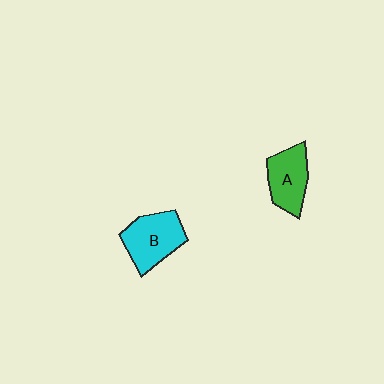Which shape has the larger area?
Shape B (cyan).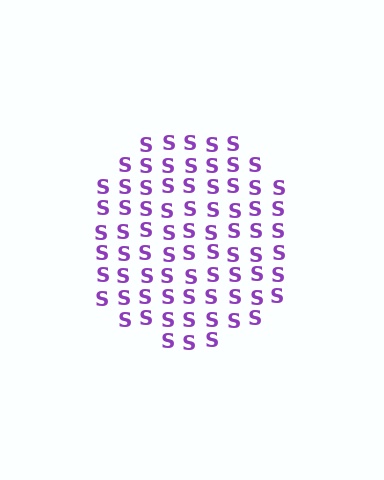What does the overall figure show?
The overall figure shows a circle.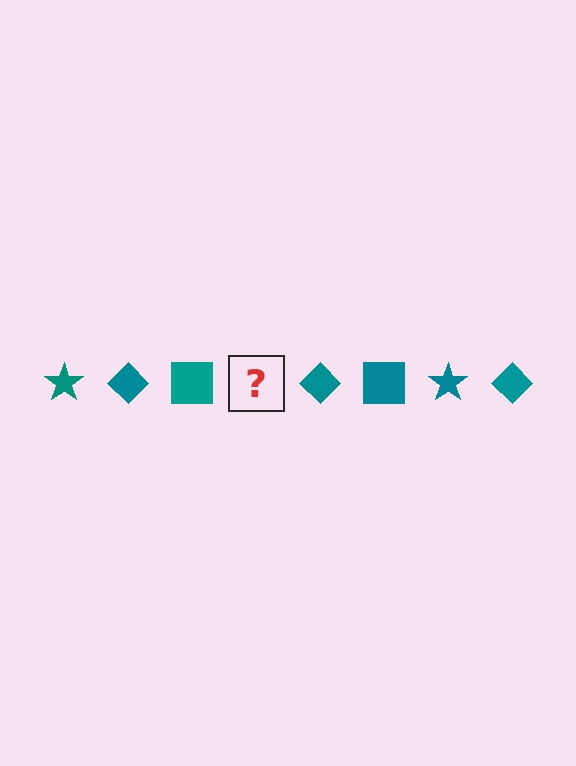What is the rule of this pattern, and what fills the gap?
The rule is that the pattern cycles through star, diamond, square shapes in teal. The gap should be filled with a teal star.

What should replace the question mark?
The question mark should be replaced with a teal star.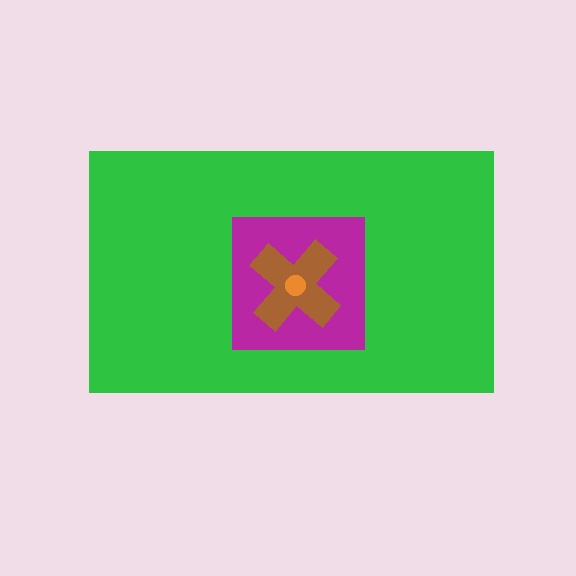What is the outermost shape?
The green rectangle.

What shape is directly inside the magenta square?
The brown cross.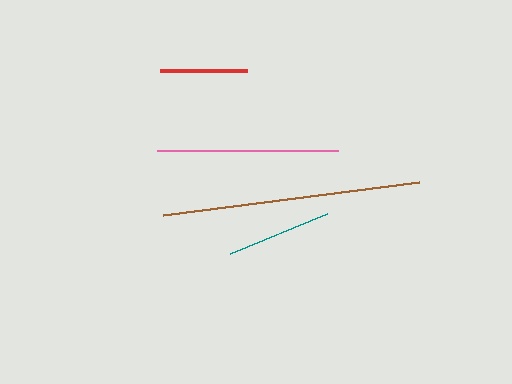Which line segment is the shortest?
The red line is the shortest at approximately 88 pixels.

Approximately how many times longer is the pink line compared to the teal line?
The pink line is approximately 1.7 times the length of the teal line.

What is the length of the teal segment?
The teal segment is approximately 105 pixels long.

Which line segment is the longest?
The brown line is the longest at approximately 258 pixels.